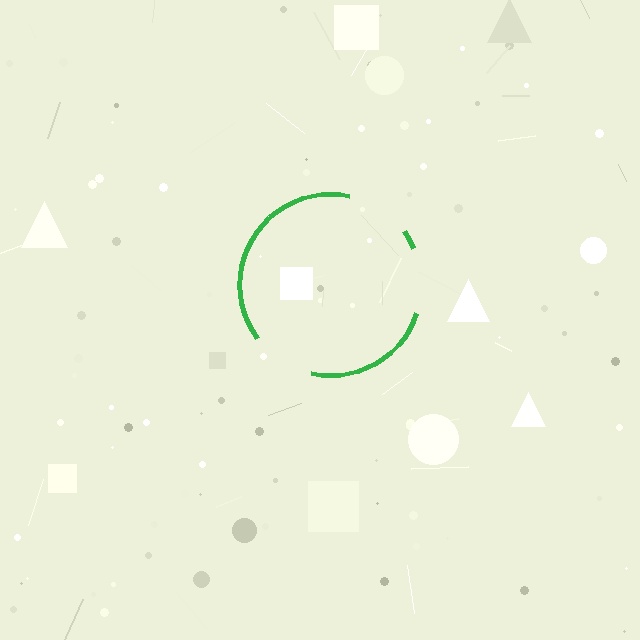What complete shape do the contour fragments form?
The contour fragments form a circle.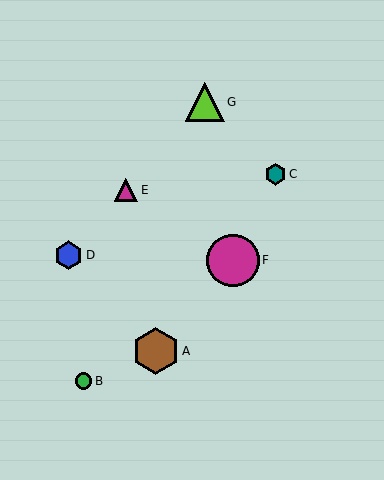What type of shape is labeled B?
Shape B is a green circle.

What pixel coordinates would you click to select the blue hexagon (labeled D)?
Click at (68, 255) to select the blue hexagon D.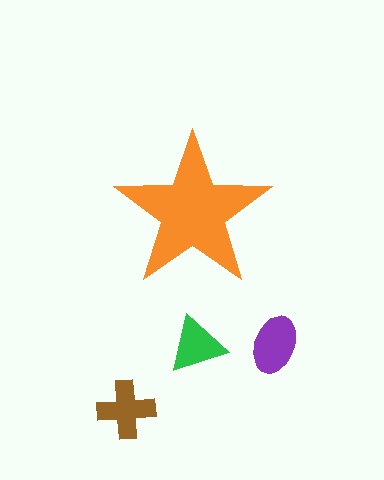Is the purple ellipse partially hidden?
No, the purple ellipse is fully visible.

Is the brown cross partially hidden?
No, the brown cross is fully visible.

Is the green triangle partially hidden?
No, the green triangle is fully visible.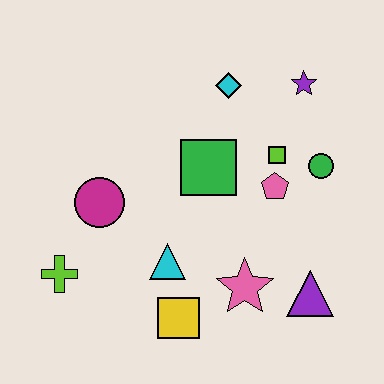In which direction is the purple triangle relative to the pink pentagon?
The purple triangle is below the pink pentagon.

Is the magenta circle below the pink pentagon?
Yes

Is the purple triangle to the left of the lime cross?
No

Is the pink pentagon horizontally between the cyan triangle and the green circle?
Yes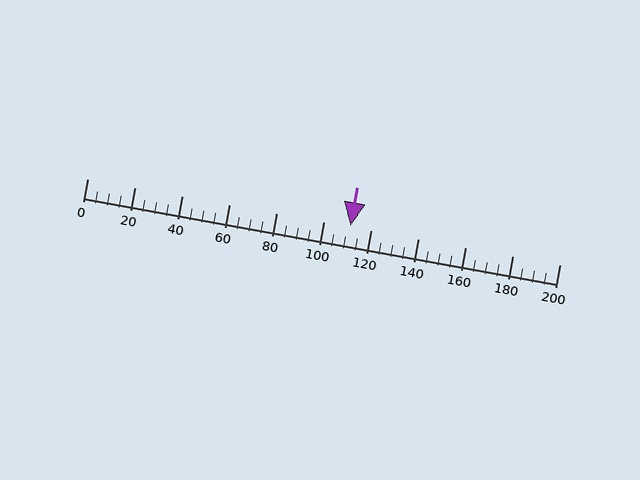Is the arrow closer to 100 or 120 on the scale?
The arrow is closer to 120.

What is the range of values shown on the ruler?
The ruler shows values from 0 to 200.